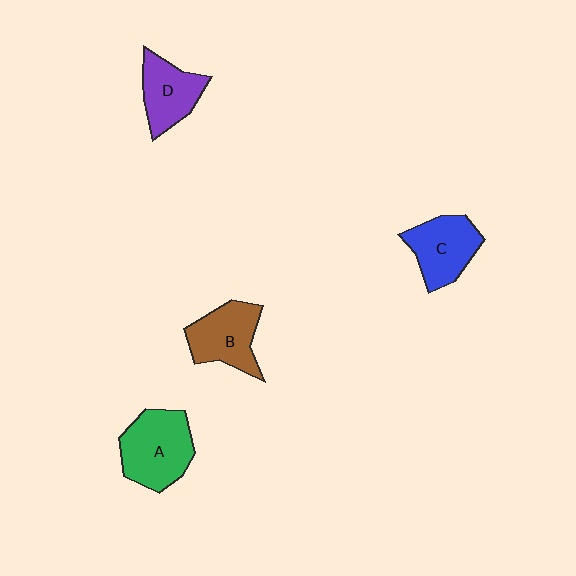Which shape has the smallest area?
Shape D (purple).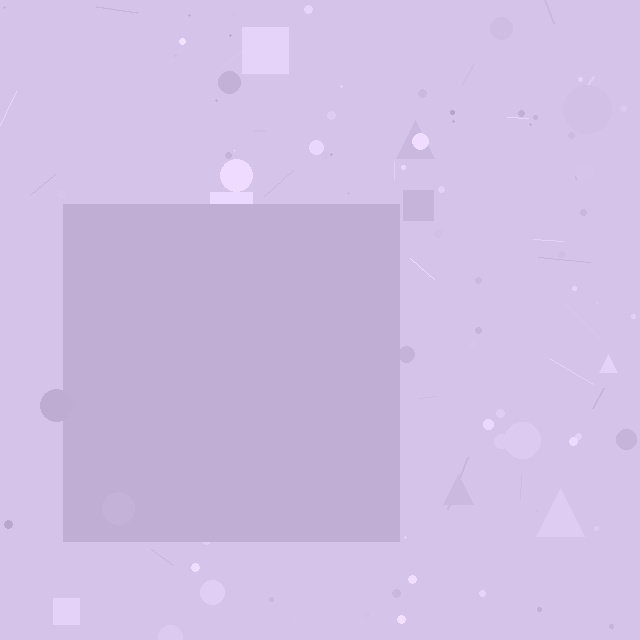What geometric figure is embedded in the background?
A square is embedded in the background.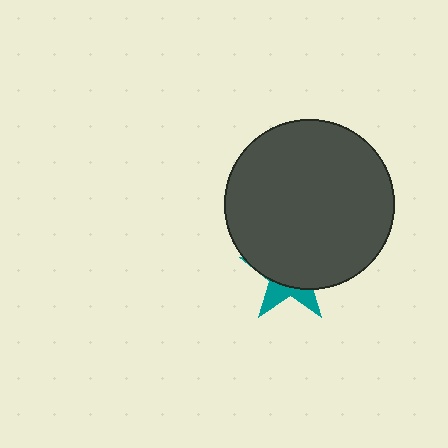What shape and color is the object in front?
The object in front is a dark gray circle.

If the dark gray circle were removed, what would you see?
You would see the complete teal star.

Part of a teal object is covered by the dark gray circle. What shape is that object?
It is a star.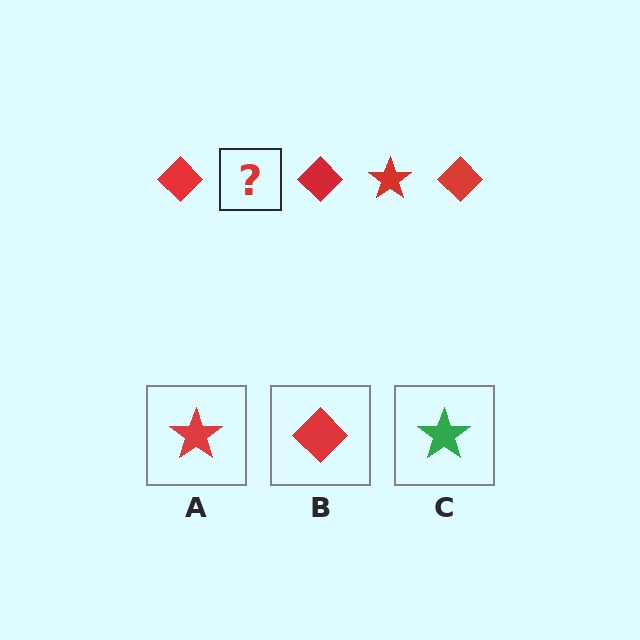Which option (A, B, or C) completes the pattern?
A.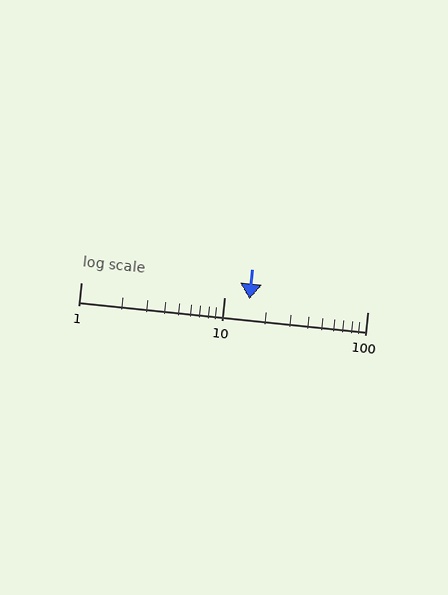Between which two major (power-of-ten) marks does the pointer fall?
The pointer is between 10 and 100.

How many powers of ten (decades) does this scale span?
The scale spans 2 decades, from 1 to 100.